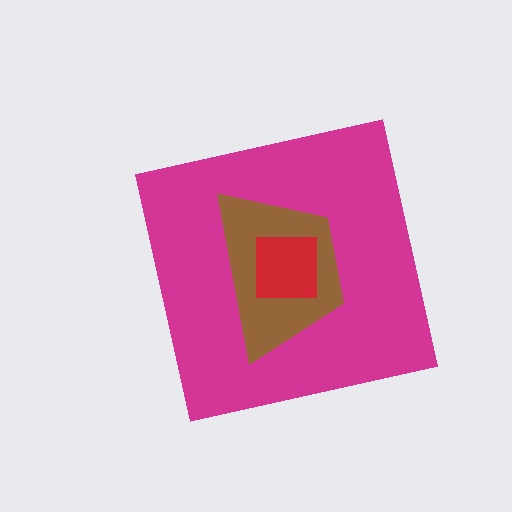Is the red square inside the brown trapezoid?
Yes.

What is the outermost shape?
The magenta square.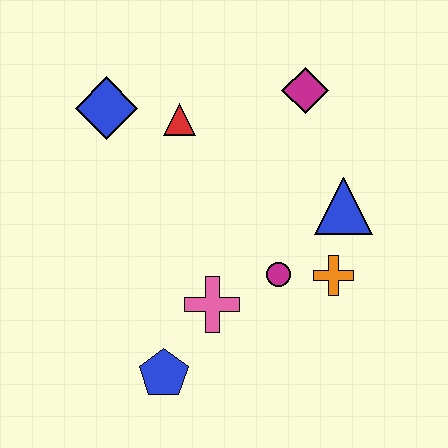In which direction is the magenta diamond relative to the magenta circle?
The magenta diamond is above the magenta circle.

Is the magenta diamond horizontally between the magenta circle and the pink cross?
No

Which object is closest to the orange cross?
The magenta circle is closest to the orange cross.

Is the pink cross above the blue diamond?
No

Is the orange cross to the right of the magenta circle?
Yes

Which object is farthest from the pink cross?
The magenta diamond is farthest from the pink cross.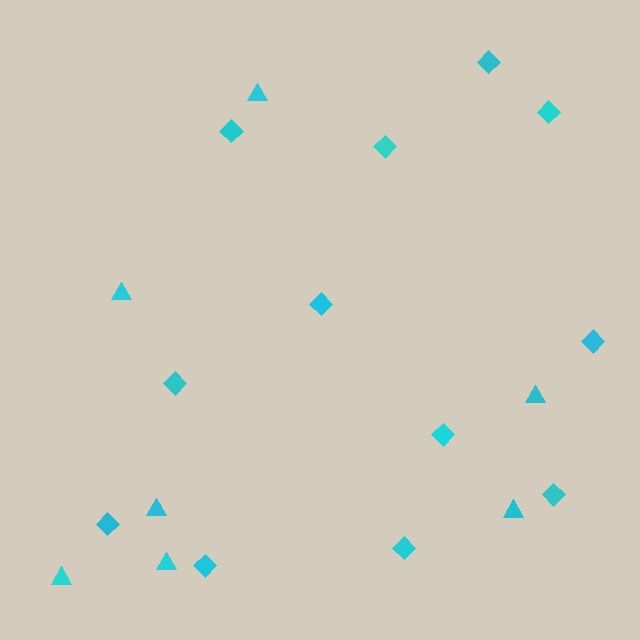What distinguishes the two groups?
There are 2 groups: one group of diamonds (12) and one group of triangles (7).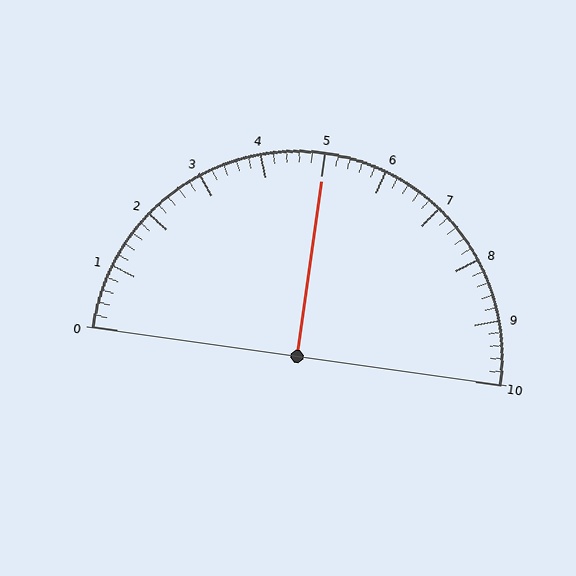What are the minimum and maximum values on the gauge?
The gauge ranges from 0 to 10.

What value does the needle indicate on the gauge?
The needle indicates approximately 5.0.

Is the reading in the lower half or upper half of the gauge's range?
The reading is in the upper half of the range (0 to 10).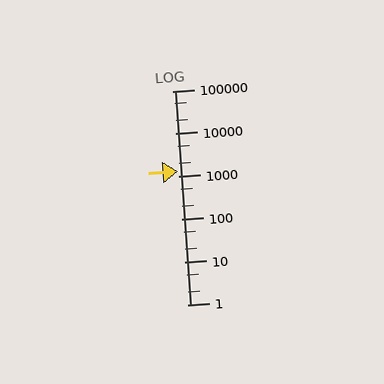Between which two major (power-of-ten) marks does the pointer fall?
The pointer is between 1000 and 10000.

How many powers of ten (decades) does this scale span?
The scale spans 5 decades, from 1 to 100000.